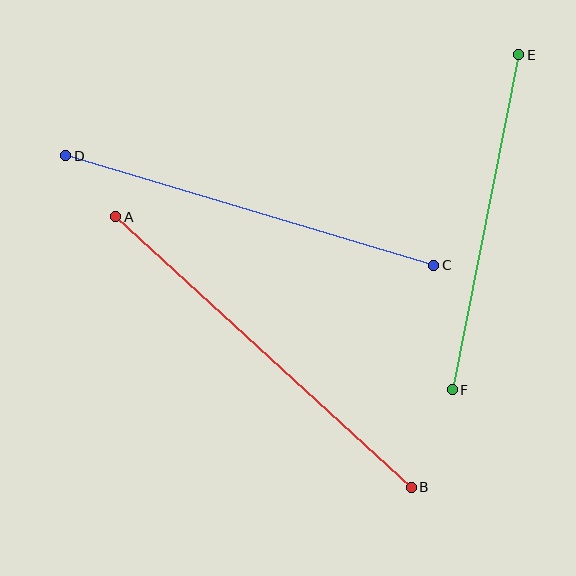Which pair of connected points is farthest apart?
Points A and B are farthest apart.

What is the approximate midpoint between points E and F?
The midpoint is at approximately (485, 222) pixels.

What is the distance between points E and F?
The distance is approximately 342 pixels.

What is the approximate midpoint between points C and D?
The midpoint is at approximately (250, 210) pixels.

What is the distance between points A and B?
The distance is approximately 401 pixels.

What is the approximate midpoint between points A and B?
The midpoint is at approximately (263, 352) pixels.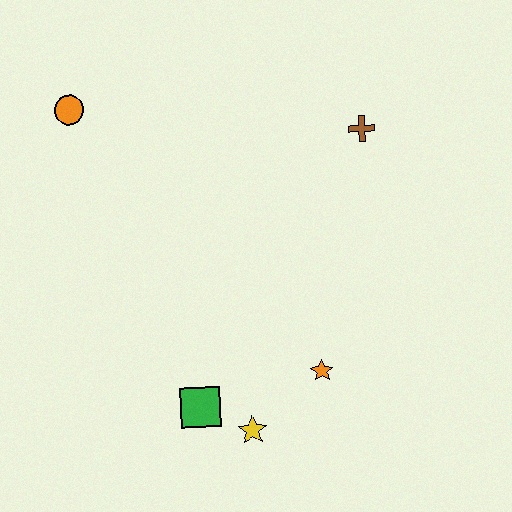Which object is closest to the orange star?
The yellow star is closest to the orange star.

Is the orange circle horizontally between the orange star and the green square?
No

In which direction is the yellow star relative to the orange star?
The yellow star is to the left of the orange star.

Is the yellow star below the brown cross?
Yes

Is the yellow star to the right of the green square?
Yes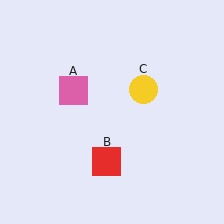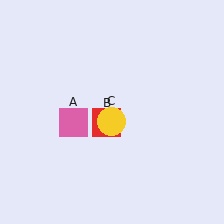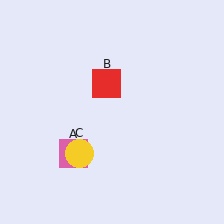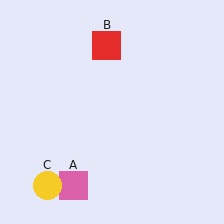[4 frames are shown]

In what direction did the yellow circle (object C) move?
The yellow circle (object C) moved down and to the left.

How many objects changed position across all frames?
3 objects changed position: pink square (object A), red square (object B), yellow circle (object C).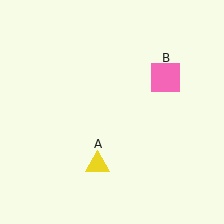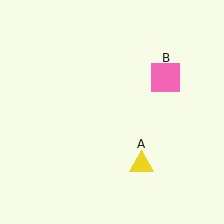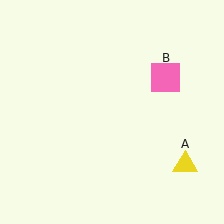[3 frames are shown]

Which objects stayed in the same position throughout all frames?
Pink square (object B) remained stationary.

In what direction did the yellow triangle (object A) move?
The yellow triangle (object A) moved right.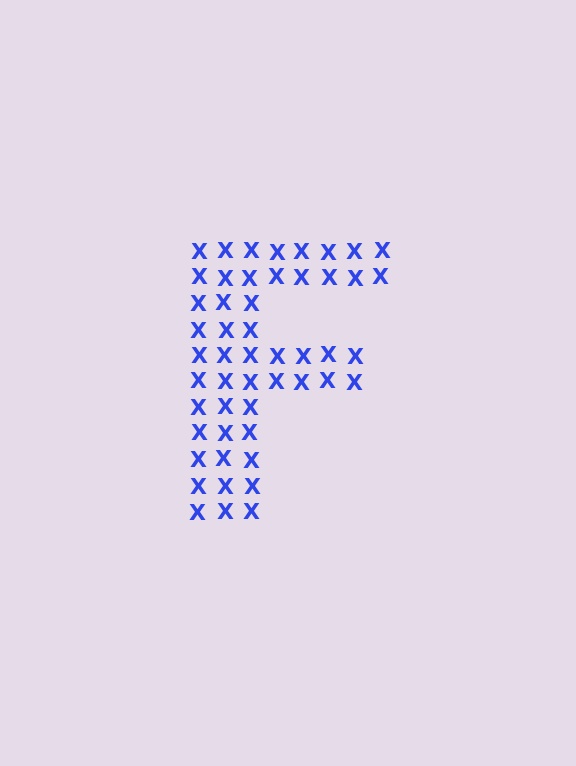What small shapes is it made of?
It is made of small letter X's.